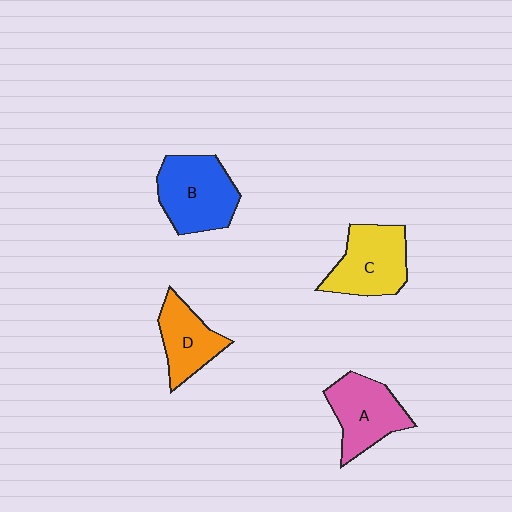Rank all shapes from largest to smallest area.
From largest to smallest: B (blue), C (yellow), A (pink), D (orange).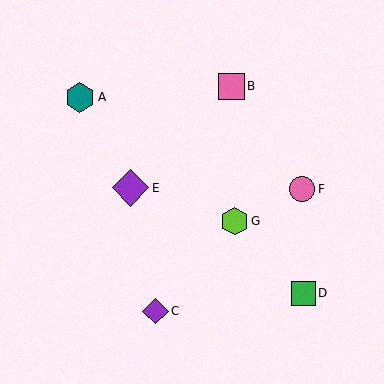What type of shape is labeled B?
Shape B is a pink square.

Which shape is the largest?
The purple diamond (labeled E) is the largest.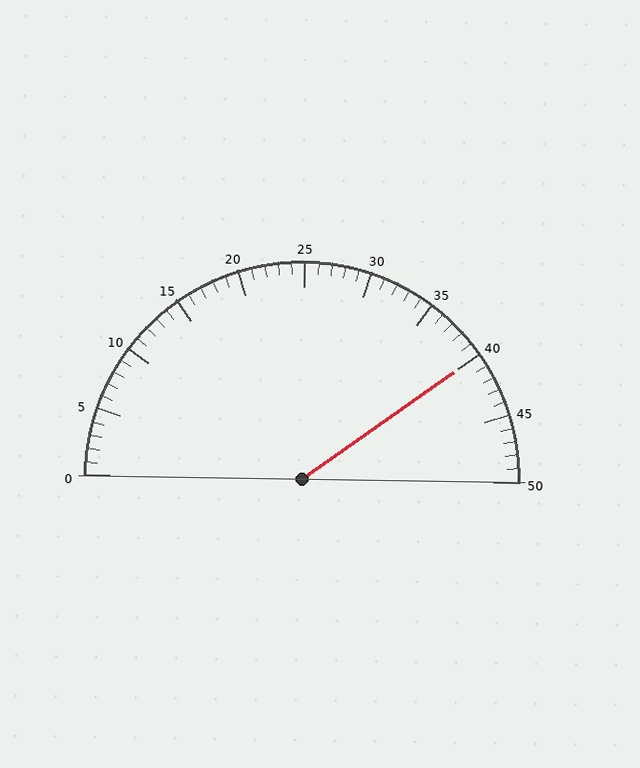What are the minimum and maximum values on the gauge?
The gauge ranges from 0 to 50.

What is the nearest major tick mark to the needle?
The nearest major tick mark is 40.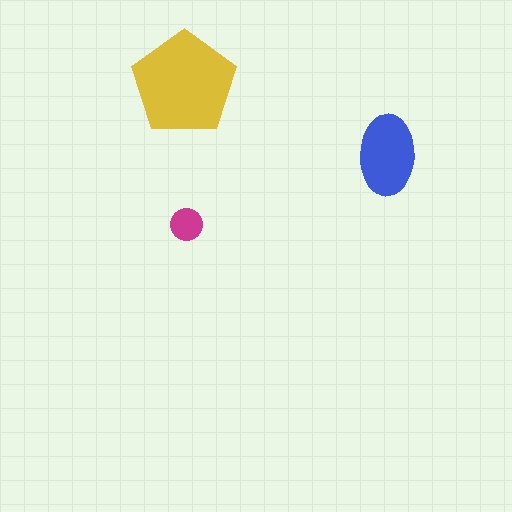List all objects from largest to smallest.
The yellow pentagon, the blue ellipse, the magenta circle.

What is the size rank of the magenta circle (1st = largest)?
3rd.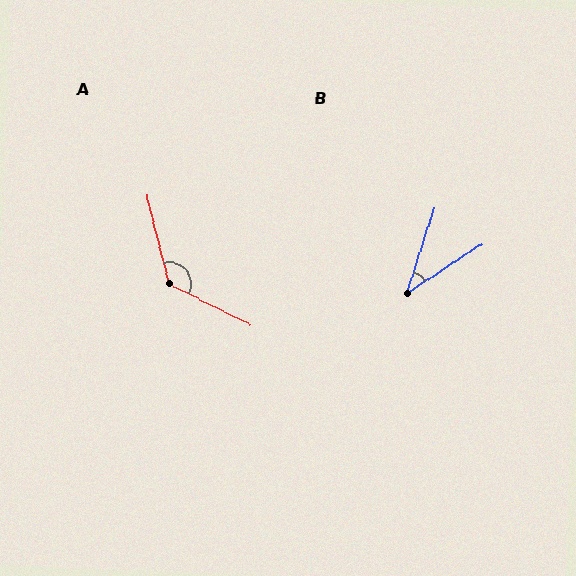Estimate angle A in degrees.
Approximately 130 degrees.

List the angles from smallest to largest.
B (38°), A (130°).